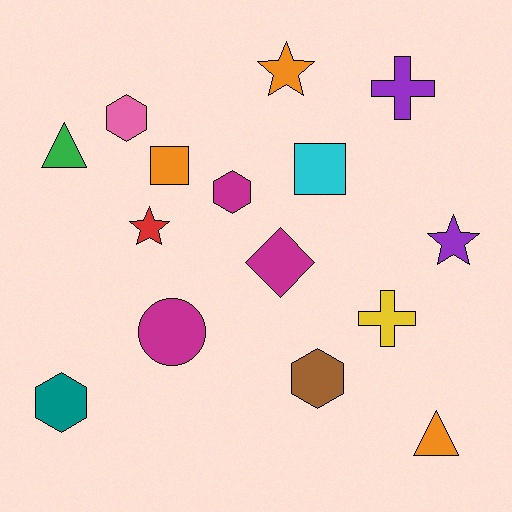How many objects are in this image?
There are 15 objects.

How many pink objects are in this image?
There is 1 pink object.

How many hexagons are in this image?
There are 4 hexagons.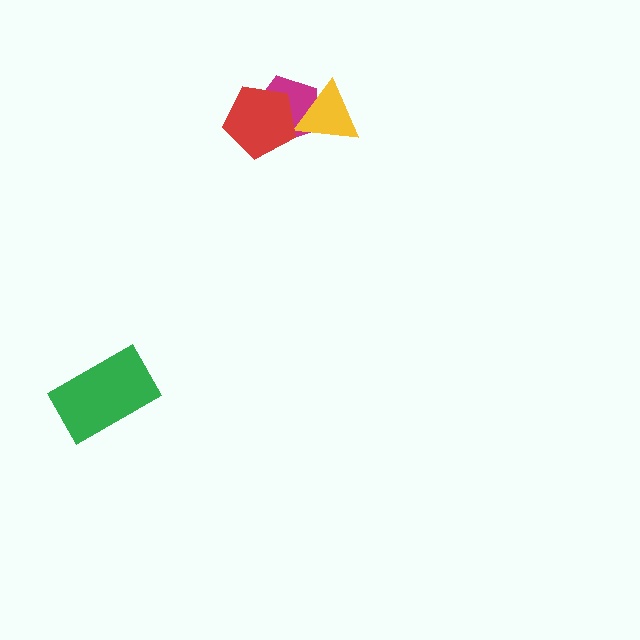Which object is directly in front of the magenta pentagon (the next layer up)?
The yellow triangle is directly in front of the magenta pentagon.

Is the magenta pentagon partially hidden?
Yes, it is partially covered by another shape.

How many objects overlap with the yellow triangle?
2 objects overlap with the yellow triangle.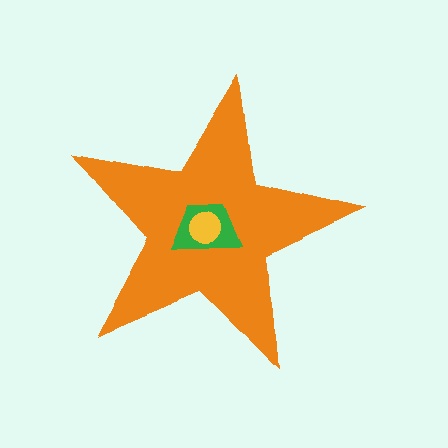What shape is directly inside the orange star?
The green trapezoid.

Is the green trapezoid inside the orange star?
Yes.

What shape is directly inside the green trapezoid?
The yellow circle.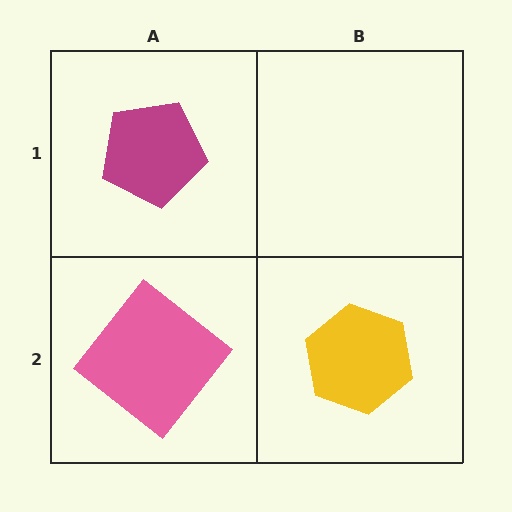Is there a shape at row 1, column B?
No, that cell is empty.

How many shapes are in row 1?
1 shape.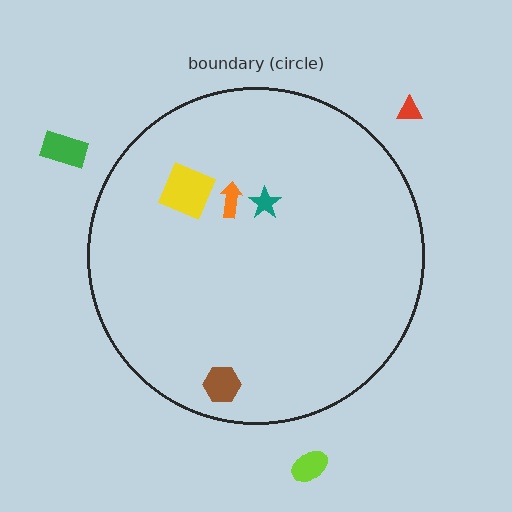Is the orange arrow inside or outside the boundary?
Inside.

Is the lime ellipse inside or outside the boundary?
Outside.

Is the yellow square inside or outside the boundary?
Inside.